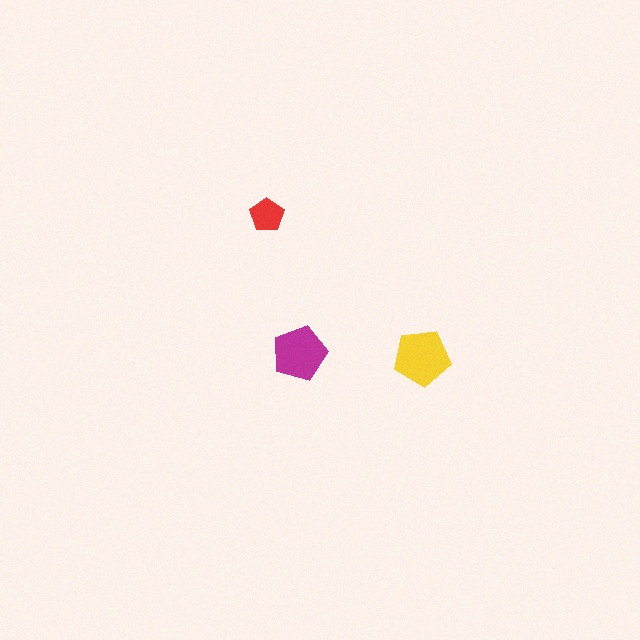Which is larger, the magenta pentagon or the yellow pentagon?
The yellow one.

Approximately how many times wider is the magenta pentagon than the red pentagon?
About 1.5 times wider.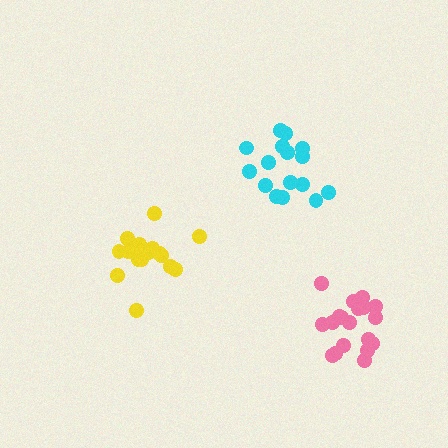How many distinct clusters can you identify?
There are 3 distinct clusters.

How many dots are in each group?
Group 1: 17 dots, Group 2: 16 dots, Group 3: 20 dots (53 total).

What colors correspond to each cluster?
The clusters are colored: yellow, cyan, pink.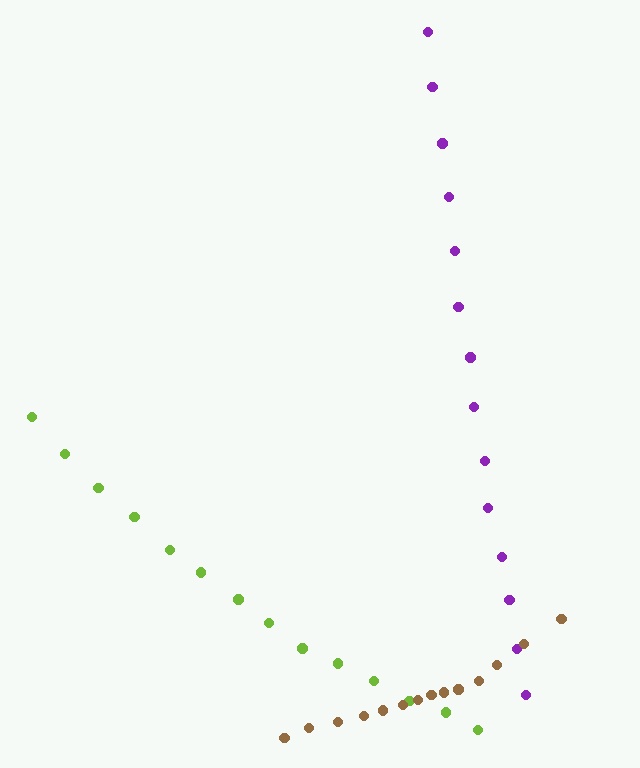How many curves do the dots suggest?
There are 3 distinct paths.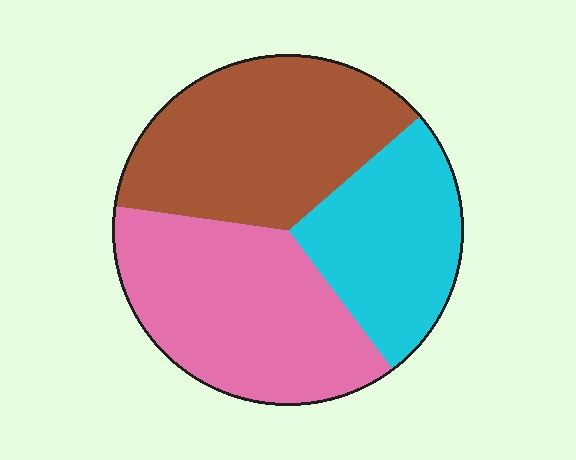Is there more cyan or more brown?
Brown.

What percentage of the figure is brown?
Brown takes up about three eighths (3/8) of the figure.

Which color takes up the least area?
Cyan, at roughly 25%.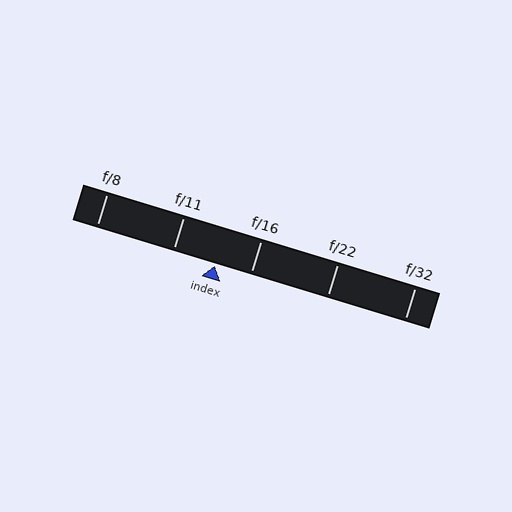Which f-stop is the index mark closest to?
The index mark is closest to f/16.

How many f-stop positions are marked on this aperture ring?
There are 5 f-stop positions marked.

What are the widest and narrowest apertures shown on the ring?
The widest aperture shown is f/8 and the narrowest is f/32.